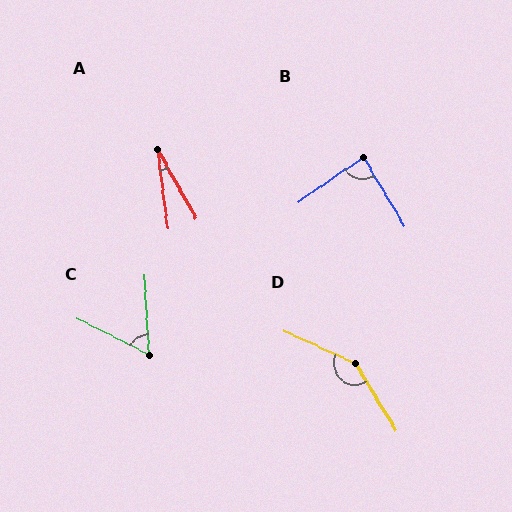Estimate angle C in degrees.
Approximately 60 degrees.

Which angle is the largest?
D, at approximately 145 degrees.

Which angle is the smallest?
A, at approximately 22 degrees.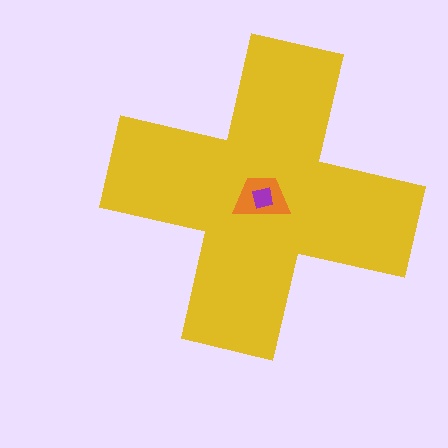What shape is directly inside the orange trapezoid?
The purple square.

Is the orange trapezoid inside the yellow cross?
Yes.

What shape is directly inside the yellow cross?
The orange trapezoid.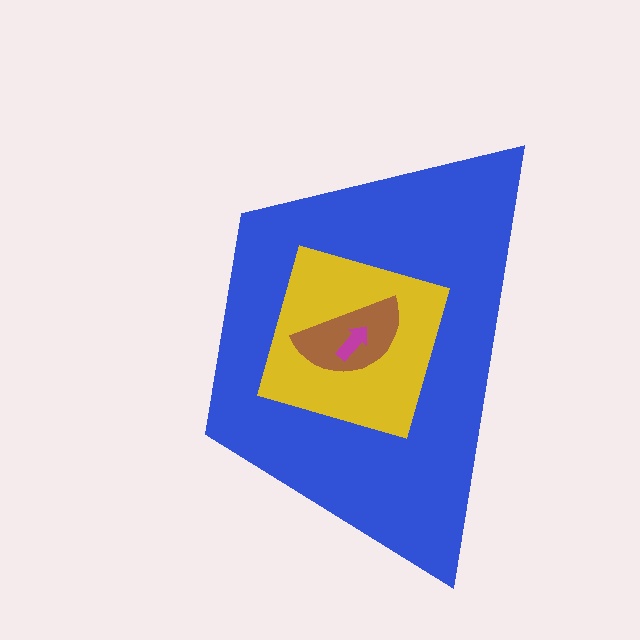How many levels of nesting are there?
4.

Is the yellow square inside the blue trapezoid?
Yes.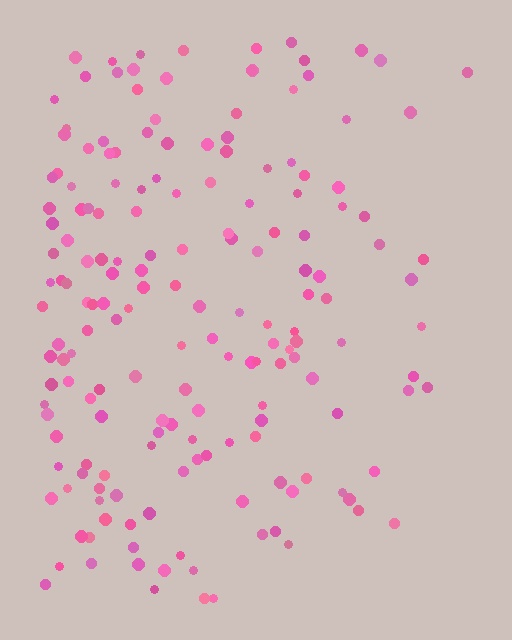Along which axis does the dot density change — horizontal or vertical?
Horizontal.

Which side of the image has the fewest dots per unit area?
The right.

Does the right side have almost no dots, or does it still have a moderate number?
Still a moderate number, just noticeably fewer than the left.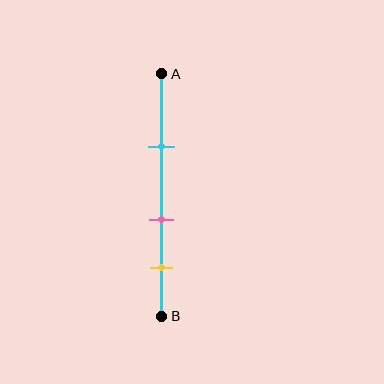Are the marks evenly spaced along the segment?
Yes, the marks are approximately evenly spaced.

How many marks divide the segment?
There are 3 marks dividing the segment.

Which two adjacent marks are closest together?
The pink and yellow marks are the closest adjacent pair.